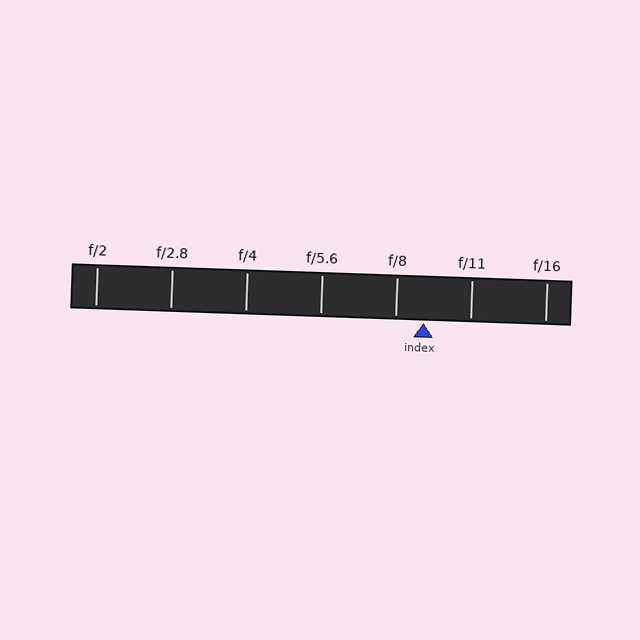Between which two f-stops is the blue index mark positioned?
The index mark is between f/8 and f/11.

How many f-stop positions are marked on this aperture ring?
There are 7 f-stop positions marked.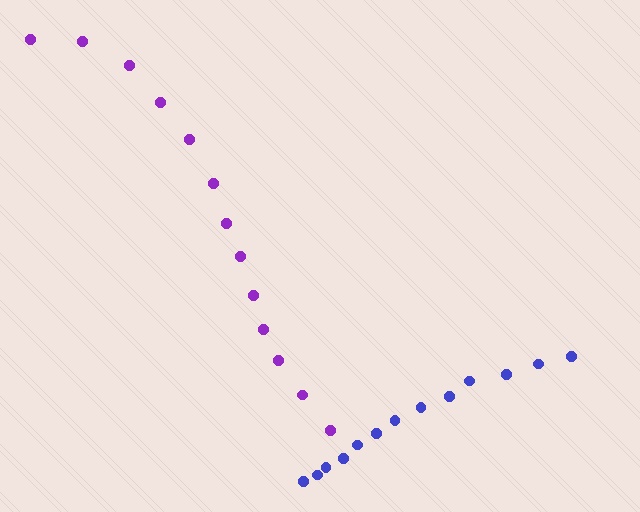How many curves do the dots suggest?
There are 2 distinct paths.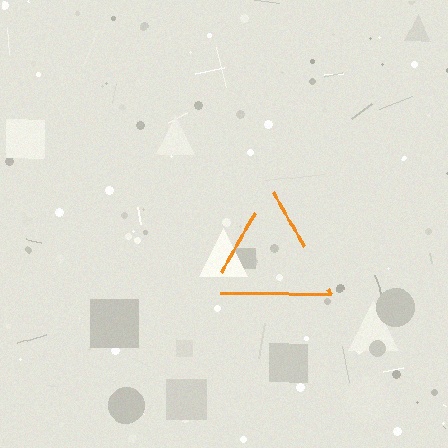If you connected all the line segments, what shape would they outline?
They would outline a triangle.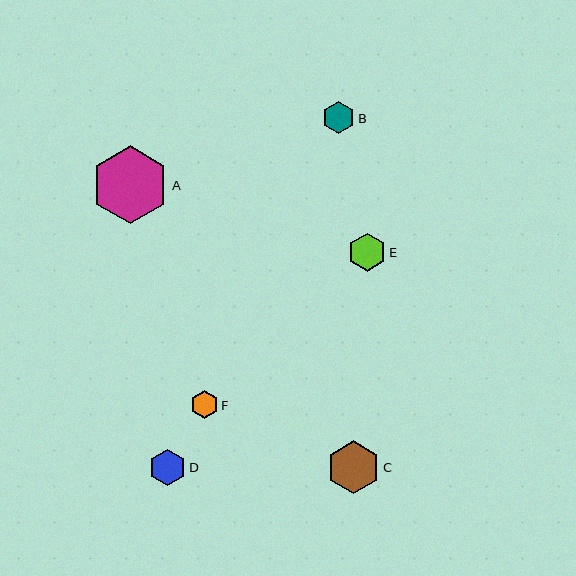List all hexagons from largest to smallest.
From largest to smallest: A, C, E, D, B, F.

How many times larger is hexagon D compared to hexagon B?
Hexagon D is approximately 1.1 times the size of hexagon B.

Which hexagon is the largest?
Hexagon A is the largest with a size of approximately 78 pixels.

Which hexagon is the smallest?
Hexagon F is the smallest with a size of approximately 28 pixels.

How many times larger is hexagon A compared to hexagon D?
Hexagon A is approximately 2.1 times the size of hexagon D.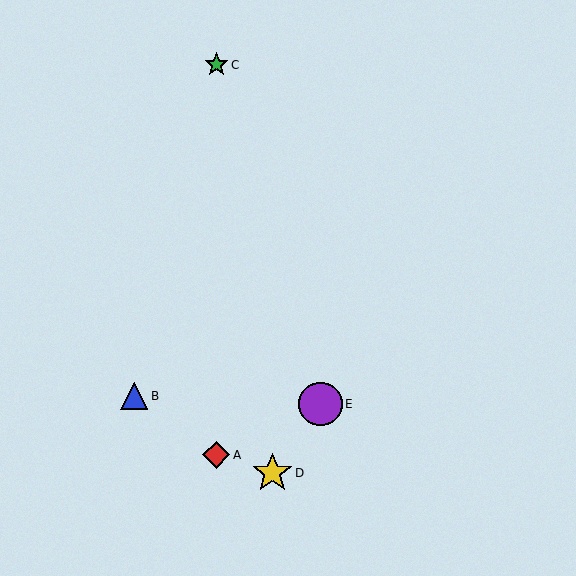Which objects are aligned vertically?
Objects A, C are aligned vertically.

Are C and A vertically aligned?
Yes, both are at x≈216.